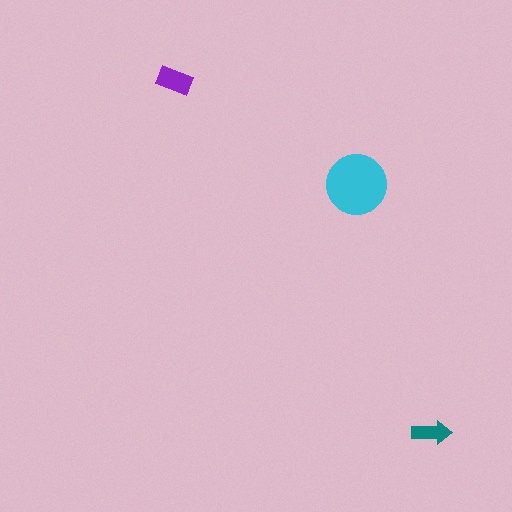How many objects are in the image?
There are 3 objects in the image.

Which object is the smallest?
The teal arrow.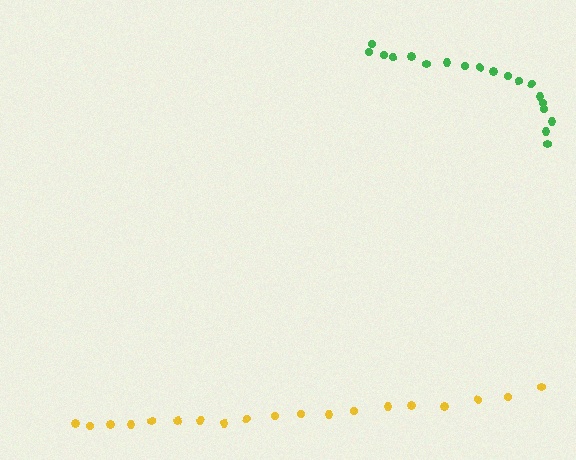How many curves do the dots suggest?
There are 2 distinct paths.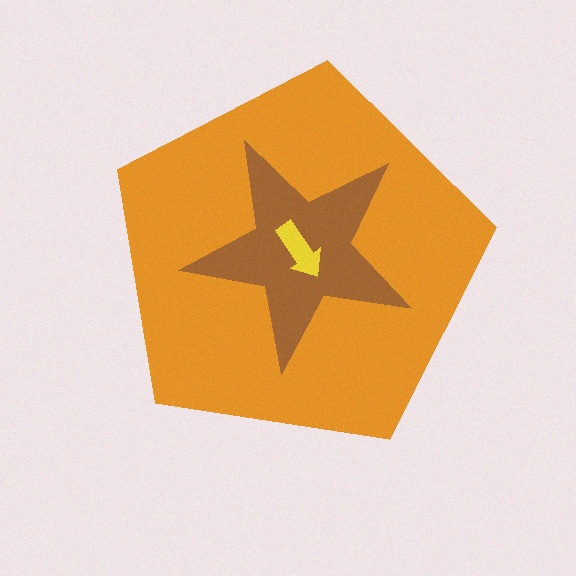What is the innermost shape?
The yellow arrow.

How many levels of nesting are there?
3.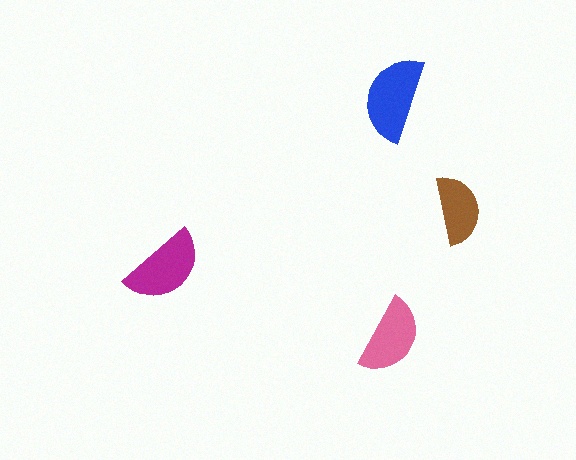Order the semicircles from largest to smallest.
the blue one, the magenta one, the pink one, the brown one.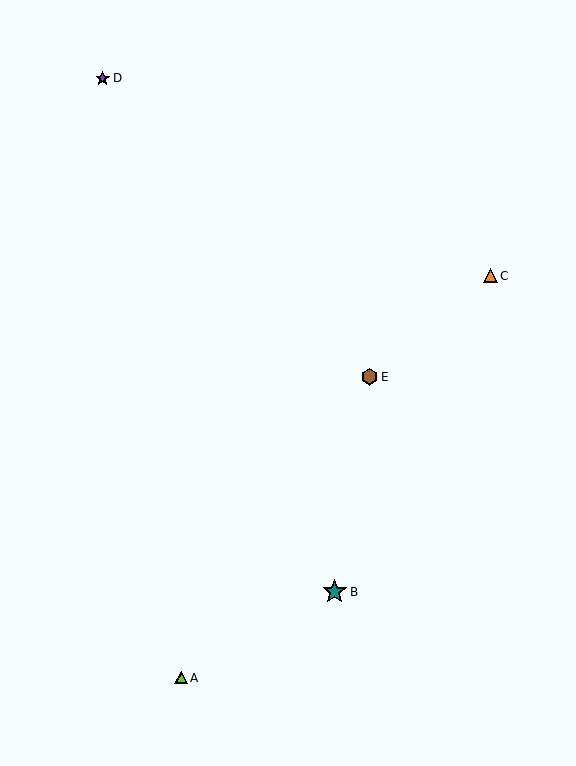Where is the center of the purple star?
The center of the purple star is at (103, 78).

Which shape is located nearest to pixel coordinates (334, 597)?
The teal star (labeled B) at (335, 592) is nearest to that location.